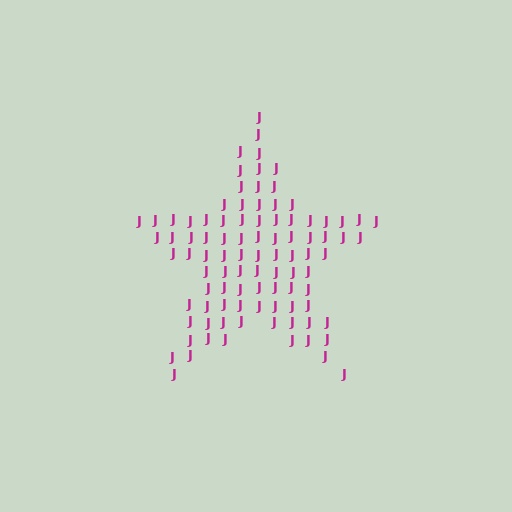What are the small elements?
The small elements are letter J's.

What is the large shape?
The large shape is a star.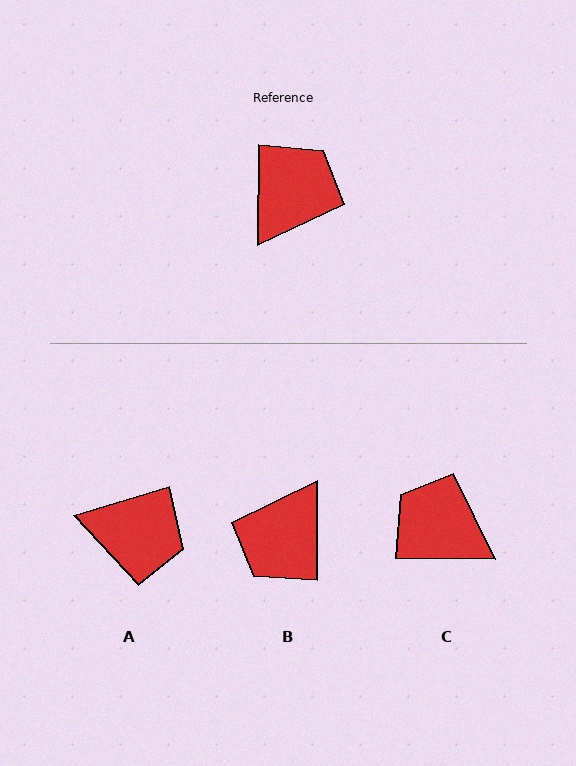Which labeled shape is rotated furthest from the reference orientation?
B, about 179 degrees away.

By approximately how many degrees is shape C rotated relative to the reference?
Approximately 90 degrees counter-clockwise.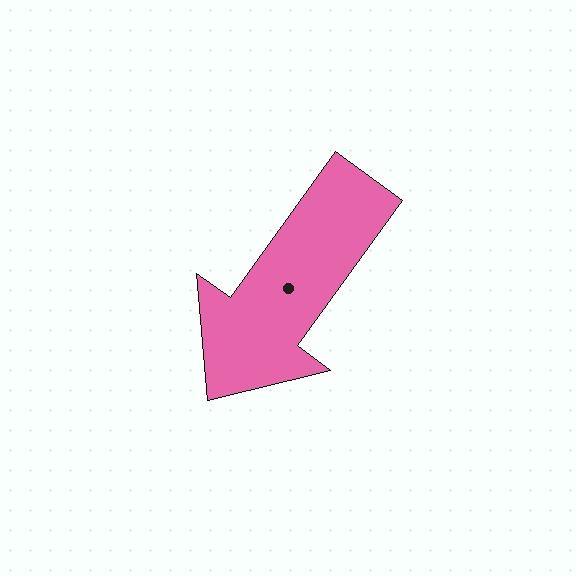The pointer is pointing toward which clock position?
Roughly 7 o'clock.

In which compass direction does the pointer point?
Southwest.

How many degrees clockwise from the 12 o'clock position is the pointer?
Approximately 216 degrees.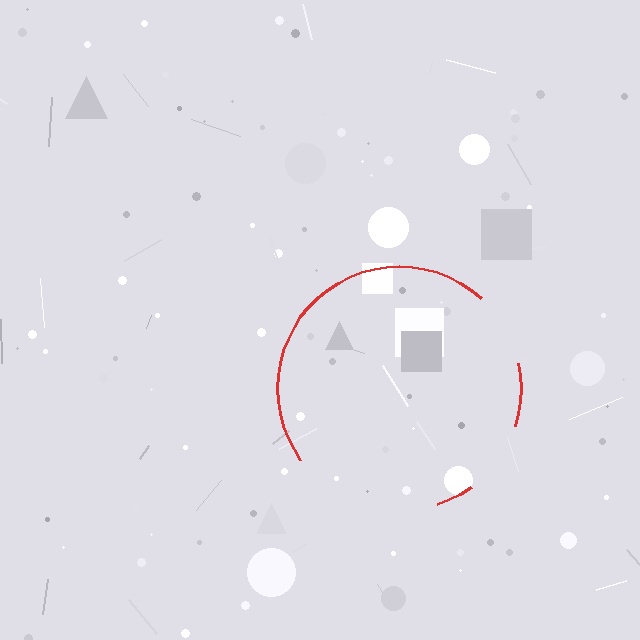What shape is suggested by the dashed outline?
The dashed outline suggests a circle.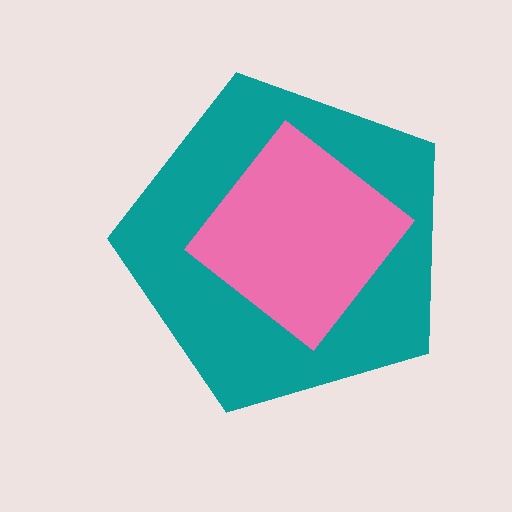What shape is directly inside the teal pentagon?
The pink diamond.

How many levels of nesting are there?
2.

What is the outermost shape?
The teal pentagon.